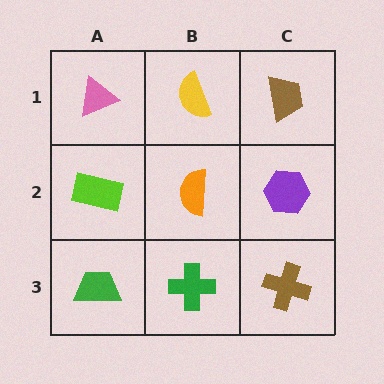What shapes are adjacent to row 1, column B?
An orange semicircle (row 2, column B), a pink triangle (row 1, column A), a brown trapezoid (row 1, column C).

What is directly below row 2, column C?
A brown cross.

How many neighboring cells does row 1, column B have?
3.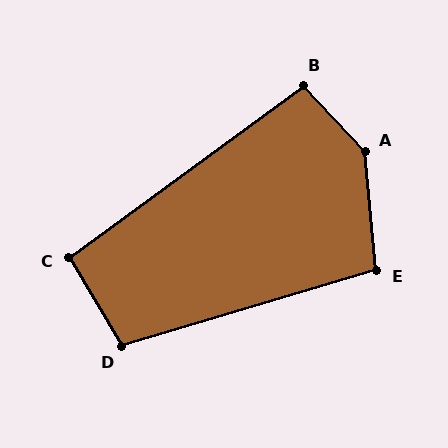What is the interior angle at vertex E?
Approximately 101 degrees (obtuse).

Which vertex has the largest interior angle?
A, at approximately 141 degrees.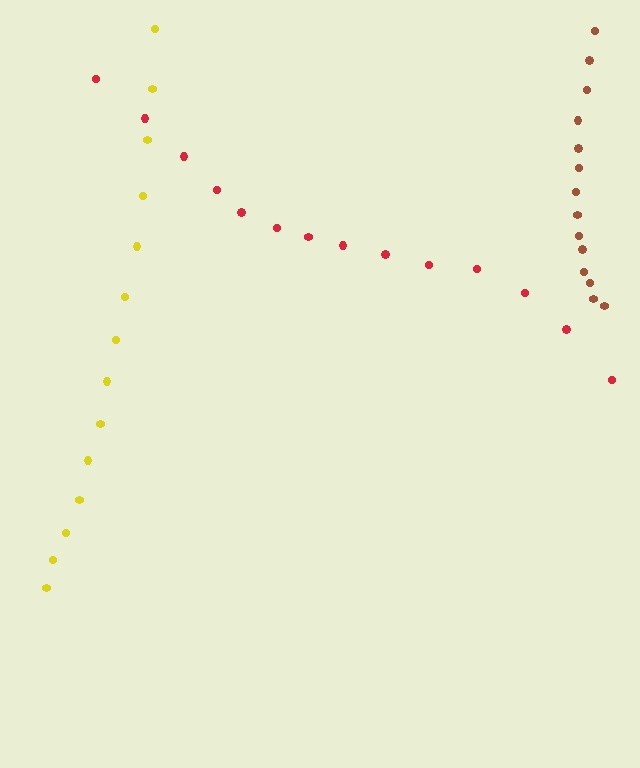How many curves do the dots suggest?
There are 3 distinct paths.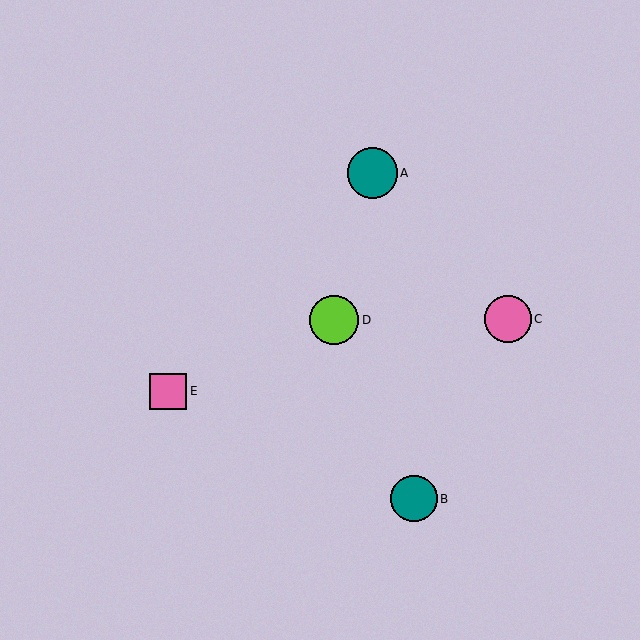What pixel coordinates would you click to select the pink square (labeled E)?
Click at (168, 391) to select the pink square E.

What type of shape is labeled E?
Shape E is a pink square.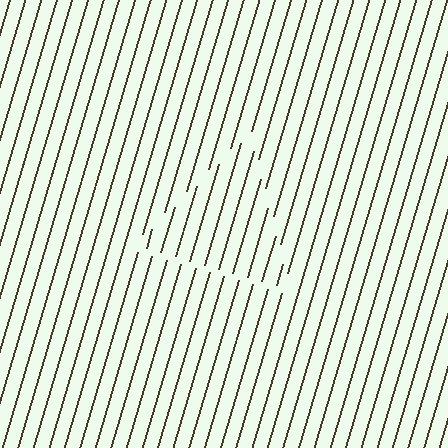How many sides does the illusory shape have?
3 sides — the line-ends trace a triangle.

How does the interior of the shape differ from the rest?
The interior of the shape contains the same grating, shifted by half a period — the contour is defined by the phase discontinuity where line-ends from the inner and outer gratings abut.